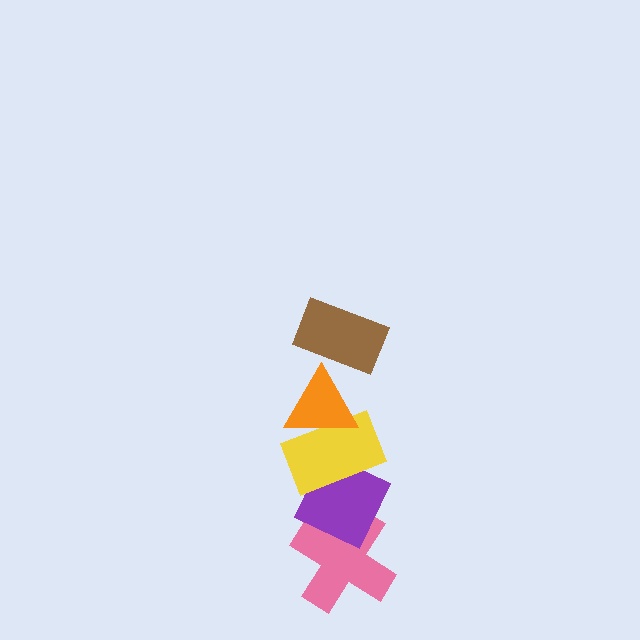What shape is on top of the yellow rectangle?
The orange triangle is on top of the yellow rectangle.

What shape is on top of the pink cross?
The purple diamond is on top of the pink cross.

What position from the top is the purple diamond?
The purple diamond is 4th from the top.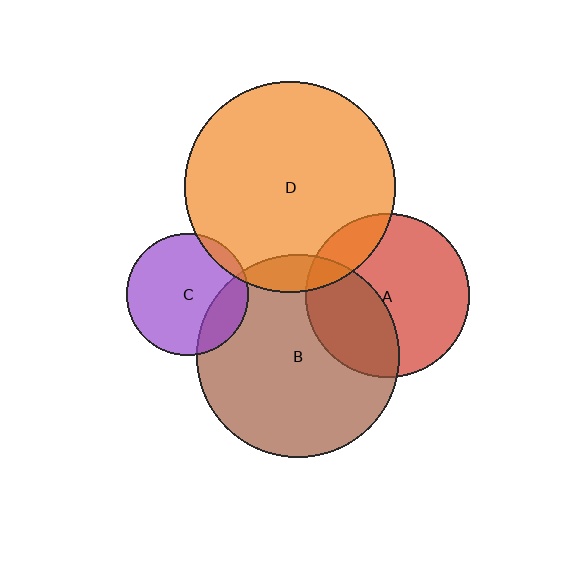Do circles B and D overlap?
Yes.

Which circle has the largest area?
Circle D (orange).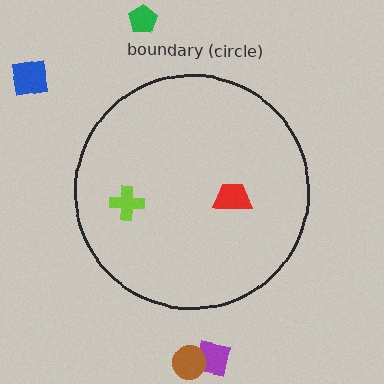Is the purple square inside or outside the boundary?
Outside.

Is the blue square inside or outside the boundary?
Outside.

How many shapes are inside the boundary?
2 inside, 4 outside.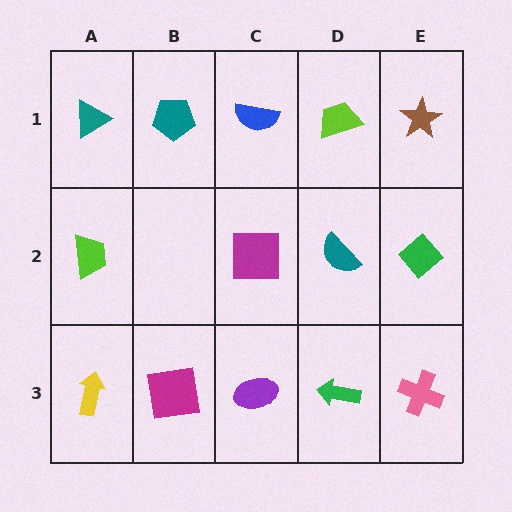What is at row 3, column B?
A magenta square.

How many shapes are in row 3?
5 shapes.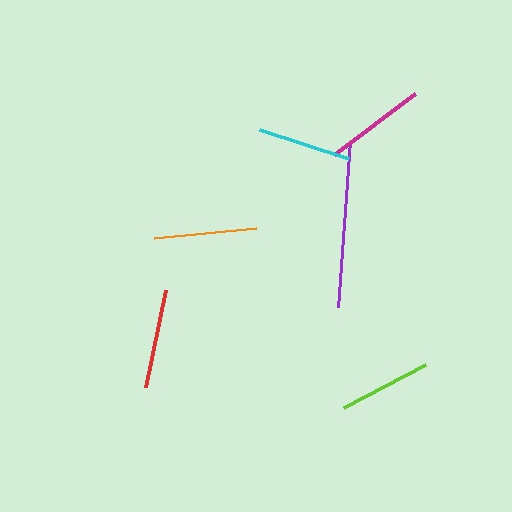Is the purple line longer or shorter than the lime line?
The purple line is longer than the lime line.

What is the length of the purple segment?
The purple segment is approximately 166 pixels long.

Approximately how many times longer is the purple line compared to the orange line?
The purple line is approximately 1.6 times the length of the orange line.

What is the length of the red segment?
The red segment is approximately 100 pixels long.